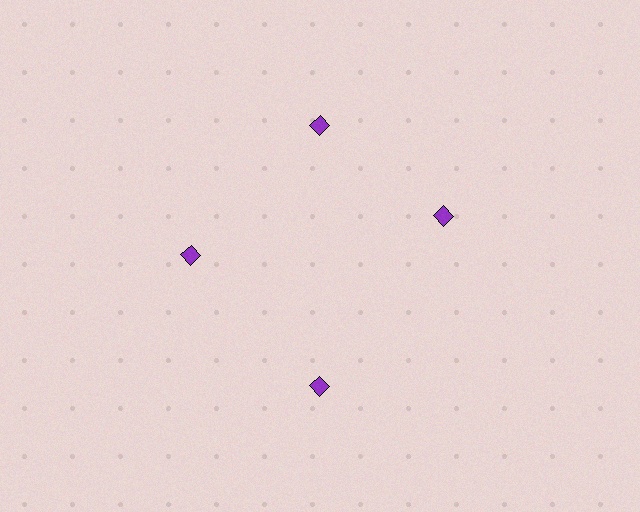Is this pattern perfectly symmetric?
No. The 4 purple diamonds are arranged in a ring, but one element near the 3 o'clock position is rotated out of alignment along the ring, breaking the 4-fold rotational symmetry.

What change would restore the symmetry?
The symmetry would be restored by rotating it back into even spacing with its neighbors so that all 4 diamonds sit at equal angles and equal distance from the center.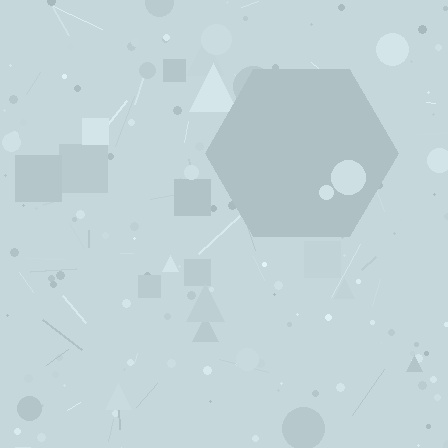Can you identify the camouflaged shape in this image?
The camouflaged shape is a hexagon.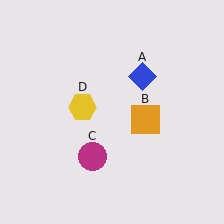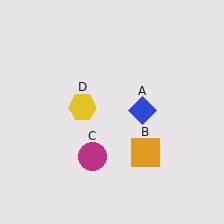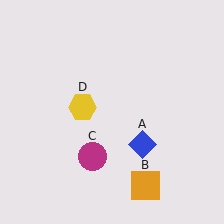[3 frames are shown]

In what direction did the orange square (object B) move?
The orange square (object B) moved down.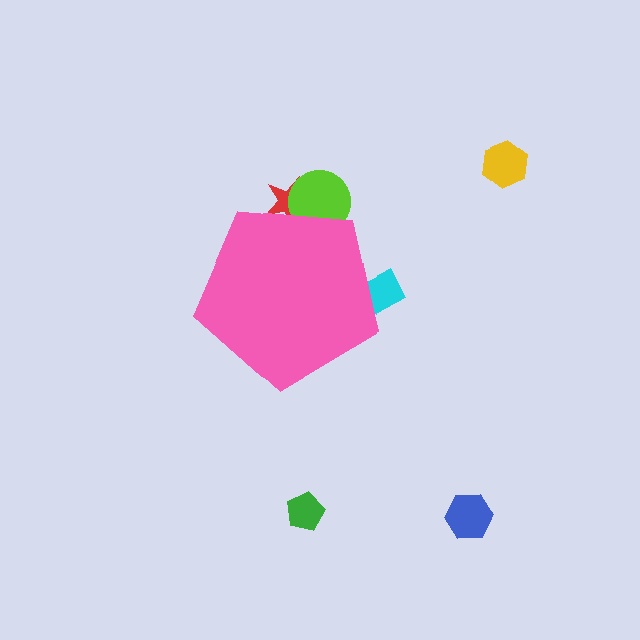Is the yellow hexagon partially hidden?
No, the yellow hexagon is fully visible.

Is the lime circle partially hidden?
Yes, the lime circle is partially hidden behind the pink pentagon.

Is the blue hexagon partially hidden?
No, the blue hexagon is fully visible.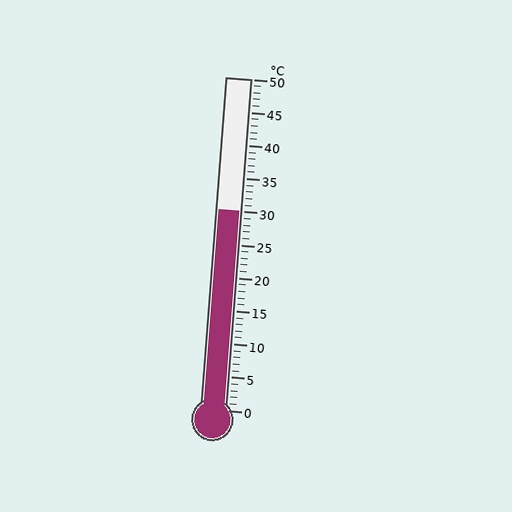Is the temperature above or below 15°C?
The temperature is above 15°C.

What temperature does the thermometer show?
The thermometer shows approximately 30°C.